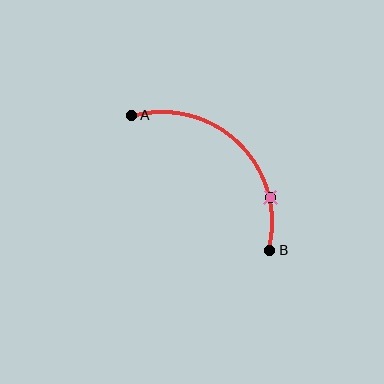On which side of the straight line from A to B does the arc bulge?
The arc bulges above and to the right of the straight line connecting A and B.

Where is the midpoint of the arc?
The arc midpoint is the point on the curve farthest from the straight line joining A and B. It sits above and to the right of that line.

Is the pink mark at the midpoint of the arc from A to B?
No. The pink mark lies on the arc but is closer to endpoint B. The arc midpoint would be at the point on the curve equidistant along the arc from both A and B.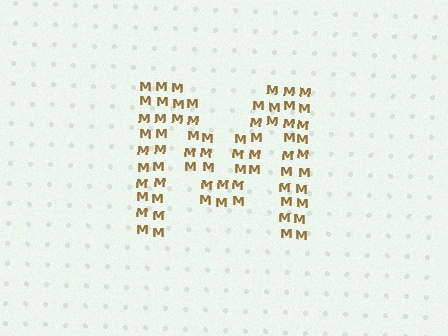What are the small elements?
The small elements are letter M's.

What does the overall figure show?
The overall figure shows the letter M.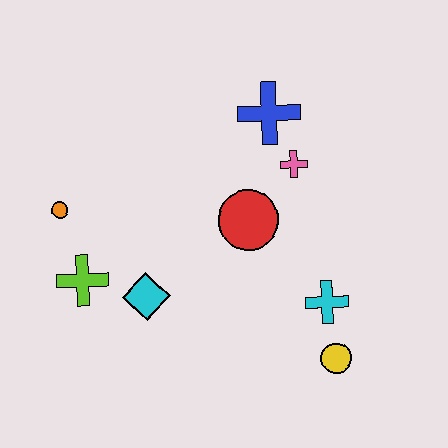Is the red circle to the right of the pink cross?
No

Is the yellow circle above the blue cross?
No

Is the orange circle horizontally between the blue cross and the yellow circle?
No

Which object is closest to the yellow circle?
The cyan cross is closest to the yellow circle.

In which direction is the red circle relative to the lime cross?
The red circle is to the right of the lime cross.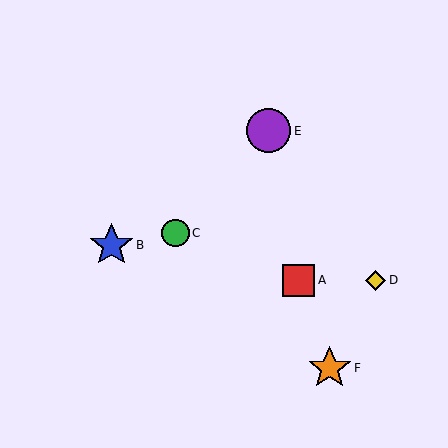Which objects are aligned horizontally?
Objects A, D are aligned horizontally.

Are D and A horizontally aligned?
Yes, both are at y≈280.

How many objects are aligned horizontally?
2 objects (A, D) are aligned horizontally.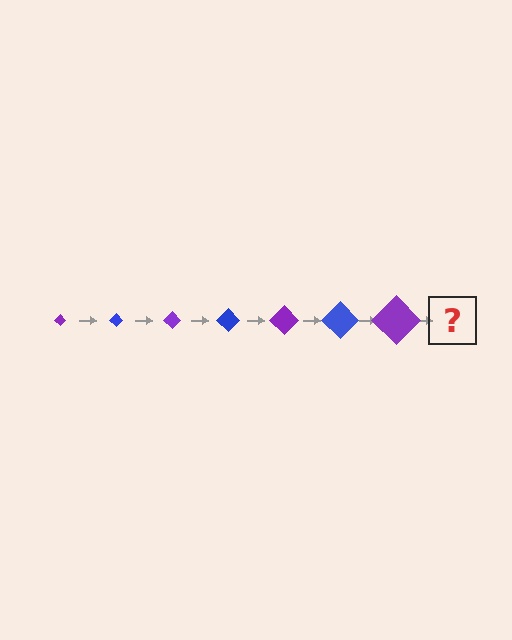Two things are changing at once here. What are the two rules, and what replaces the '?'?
The two rules are that the diamond grows larger each step and the color cycles through purple and blue. The '?' should be a blue diamond, larger than the previous one.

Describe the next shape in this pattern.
It should be a blue diamond, larger than the previous one.